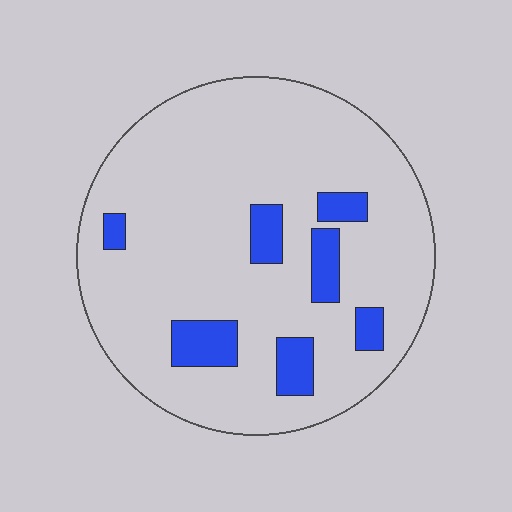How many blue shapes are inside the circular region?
7.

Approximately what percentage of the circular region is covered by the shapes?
Approximately 15%.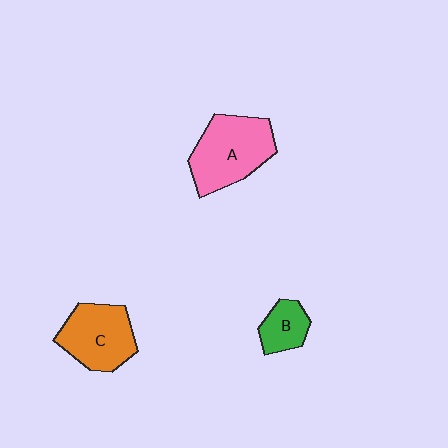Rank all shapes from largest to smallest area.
From largest to smallest: A (pink), C (orange), B (green).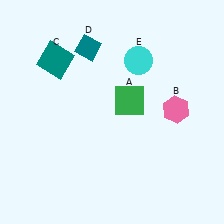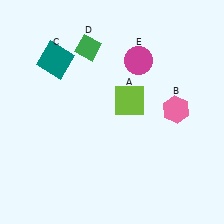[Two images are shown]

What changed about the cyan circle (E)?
In Image 1, E is cyan. In Image 2, it changed to magenta.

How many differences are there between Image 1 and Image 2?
There are 3 differences between the two images.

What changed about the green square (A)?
In Image 1, A is green. In Image 2, it changed to lime.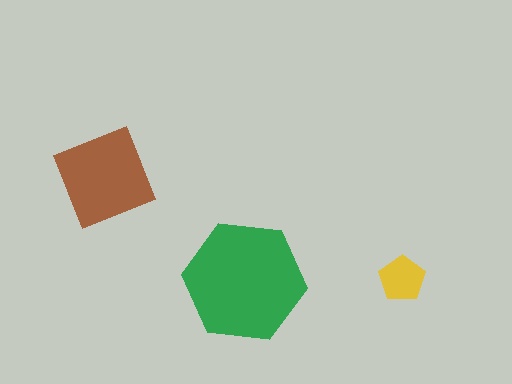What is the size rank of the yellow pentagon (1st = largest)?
3rd.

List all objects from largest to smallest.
The green hexagon, the brown square, the yellow pentagon.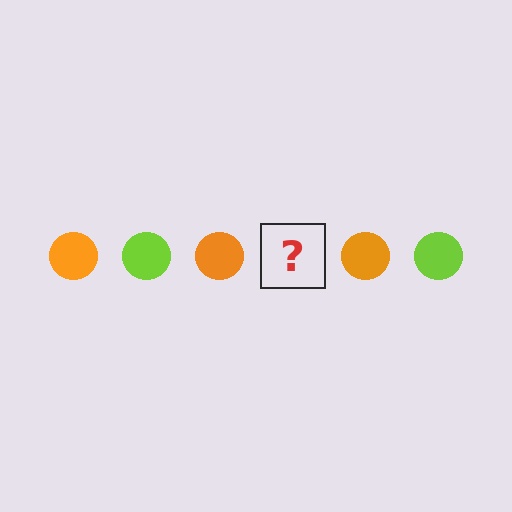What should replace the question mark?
The question mark should be replaced with a lime circle.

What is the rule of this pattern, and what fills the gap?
The rule is that the pattern cycles through orange, lime circles. The gap should be filled with a lime circle.